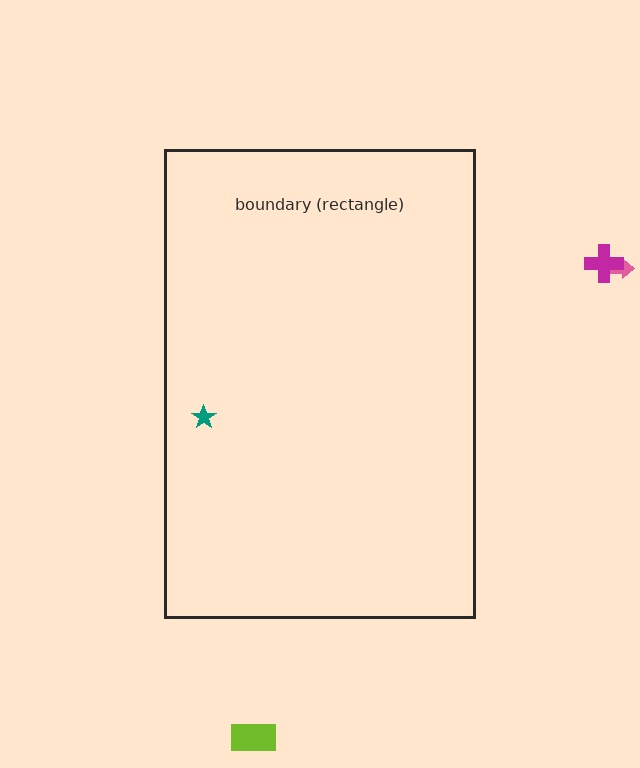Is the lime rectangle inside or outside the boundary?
Outside.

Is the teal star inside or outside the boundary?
Inside.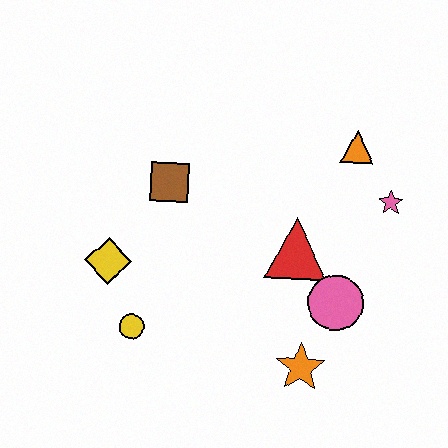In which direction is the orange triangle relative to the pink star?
The orange triangle is above the pink star.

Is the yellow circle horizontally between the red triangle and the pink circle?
No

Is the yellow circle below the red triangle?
Yes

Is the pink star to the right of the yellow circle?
Yes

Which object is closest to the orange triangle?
The pink star is closest to the orange triangle.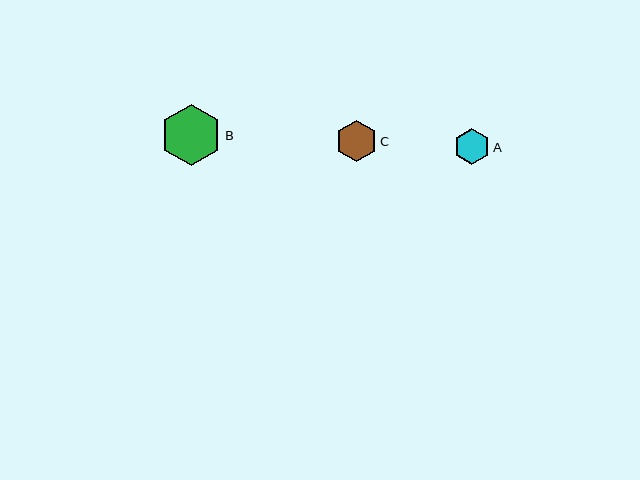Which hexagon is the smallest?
Hexagon A is the smallest with a size of approximately 36 pixels.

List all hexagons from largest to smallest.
From largest to smallest: B, C, A.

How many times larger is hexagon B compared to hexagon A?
Hexagon B is approximately 1.7 times the size of hexagon A.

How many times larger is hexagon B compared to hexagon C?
Hexagon B is approximately 1.5 times the size of hexagon C.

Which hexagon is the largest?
Hexagon B is the largest with a size of approximately 61 pixels.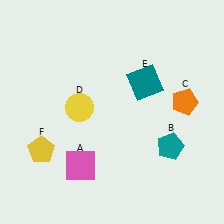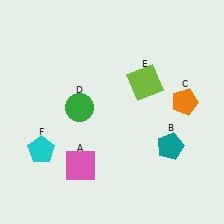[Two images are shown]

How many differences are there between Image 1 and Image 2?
There are 3 differences between the two images.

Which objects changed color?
D changed from yellow to green. E changed from teal to lime. F changed from yellow to cyan.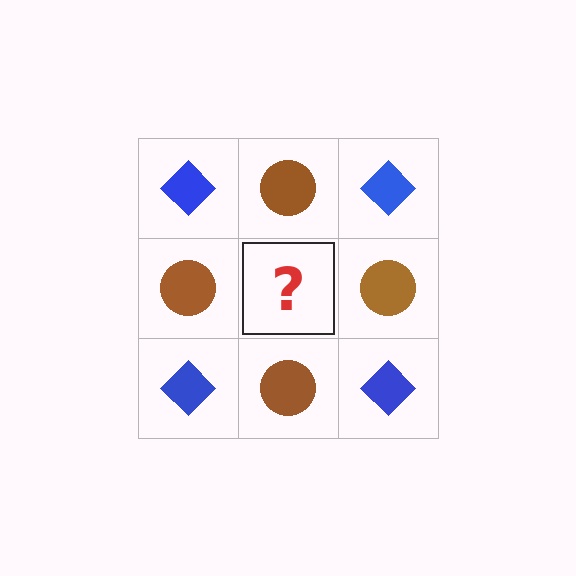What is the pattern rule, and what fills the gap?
The rule is that it alternates blue diamond and brown circle in a checkerboard pattern. The gap should be filled with a blue diamond.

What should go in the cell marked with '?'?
The missing cell should contain a blue diamond.